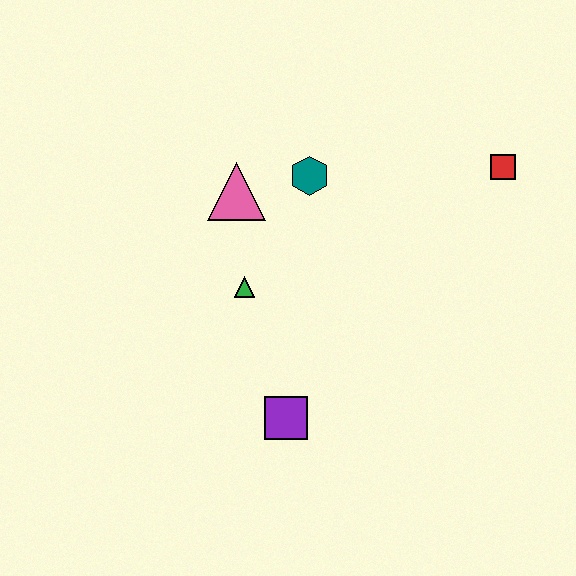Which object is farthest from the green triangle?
The red square is farthest from the green triangle.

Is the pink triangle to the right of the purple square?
No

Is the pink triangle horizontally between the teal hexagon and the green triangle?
No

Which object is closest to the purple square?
The green triangle is closest to the purple square.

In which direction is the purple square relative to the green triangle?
The purple square is below the green triangle.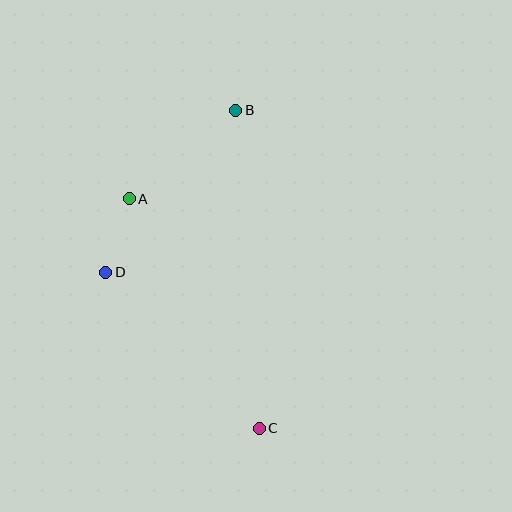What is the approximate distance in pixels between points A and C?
The distance between A and C is approximately 264 pixels.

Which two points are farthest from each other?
Points B and C are farthest from each other.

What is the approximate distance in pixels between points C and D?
The distance between C and D is approximately 219 pixels.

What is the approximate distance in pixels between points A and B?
The distance between A and B is approximately 138 pixels.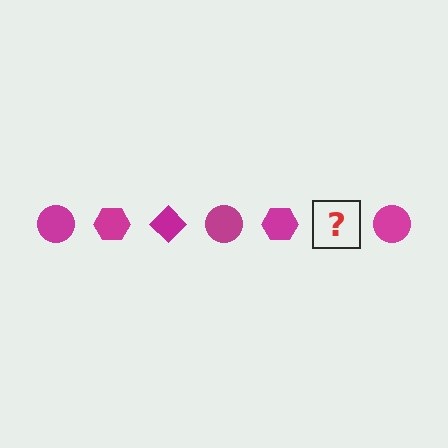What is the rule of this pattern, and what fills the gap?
The rule is that the pattern cycles through circle, hexagon, diamond shapes in magenta. The gap should be filled with a magenta diamond.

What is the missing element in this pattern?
The missing element is a magenta diamond.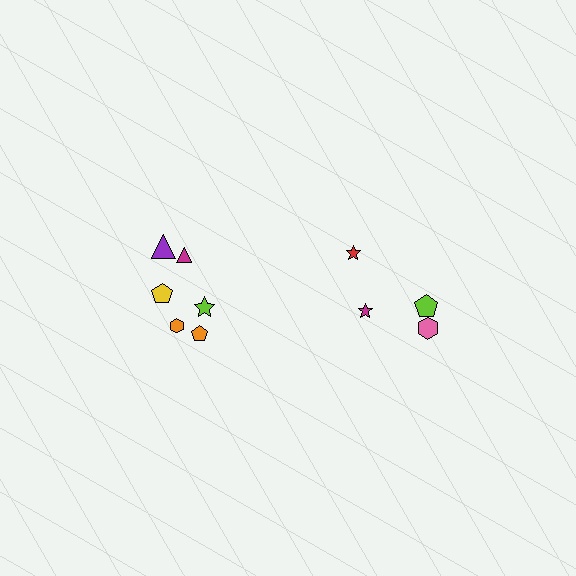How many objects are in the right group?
There are 4 objects.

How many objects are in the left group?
There are 6 objects.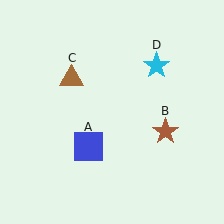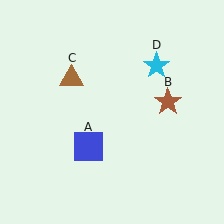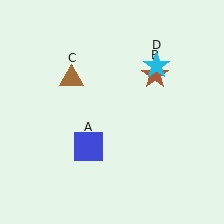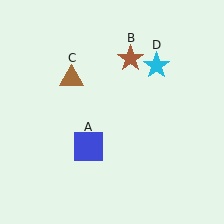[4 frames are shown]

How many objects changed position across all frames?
1 object changed position: brown star (object B).